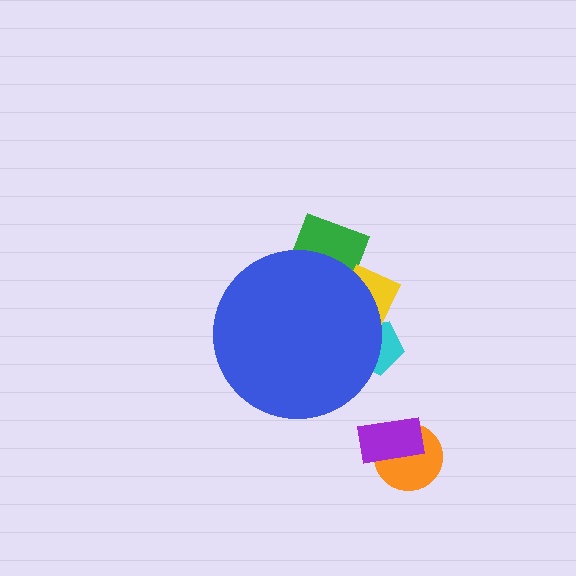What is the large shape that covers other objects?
A blue circle.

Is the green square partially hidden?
Yes, the green square is partially hidden behind the blue circle.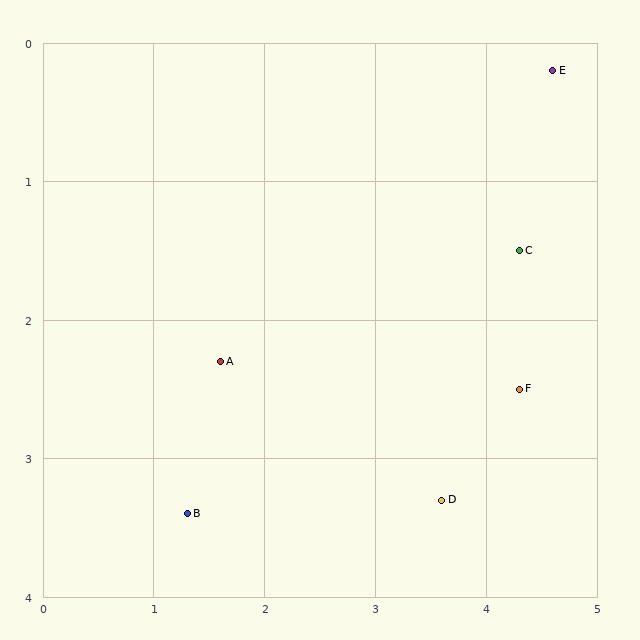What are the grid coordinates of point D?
Point D is at approximately (3.6, 3.3).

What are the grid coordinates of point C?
Point C is at approximately (4.3, 1.5).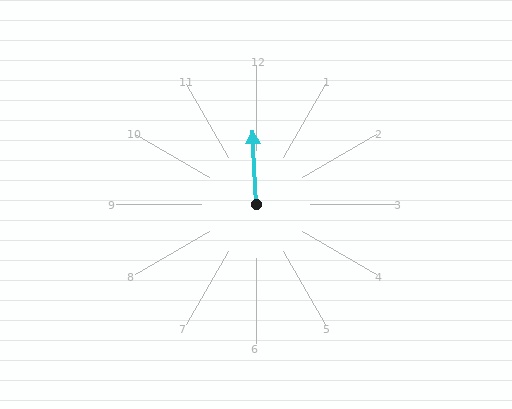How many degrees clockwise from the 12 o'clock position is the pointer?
Approximately 357 degrees.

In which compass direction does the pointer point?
North.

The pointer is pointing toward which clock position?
Roughly 12 o'clock.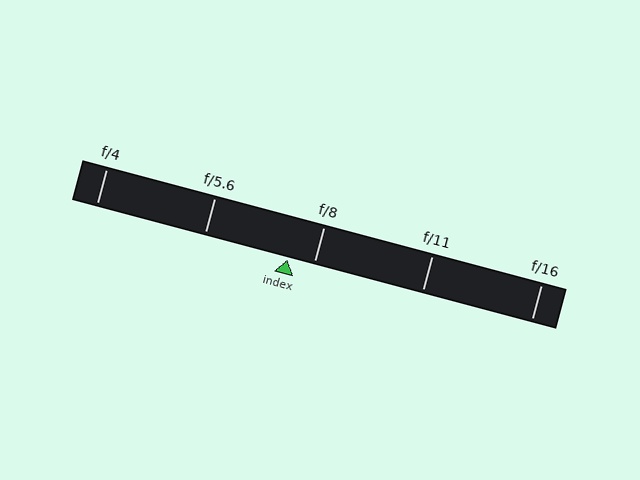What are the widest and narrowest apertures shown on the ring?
The widest aperture shown is f/4 and the narrowest is f/16.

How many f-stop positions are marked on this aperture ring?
There are 5 f-stop positions marked.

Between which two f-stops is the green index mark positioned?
The index mark is between f/5.6 and f/8.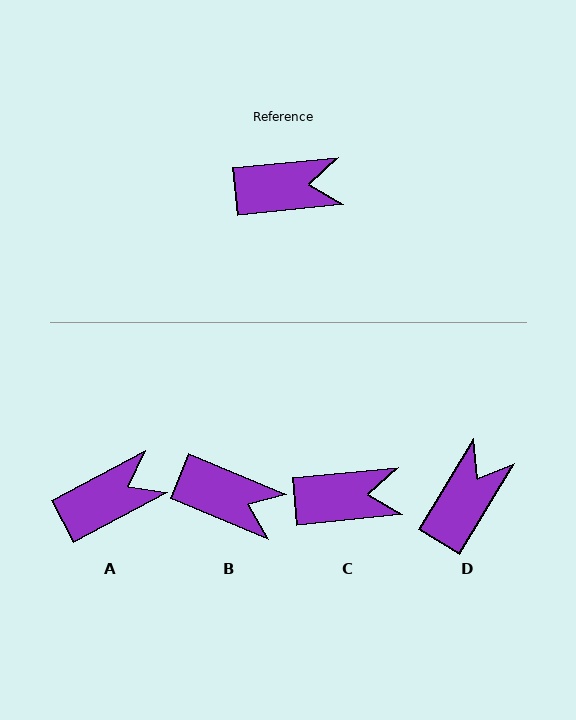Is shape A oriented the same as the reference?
No, it is off by about 23 degrees.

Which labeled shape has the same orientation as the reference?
C.